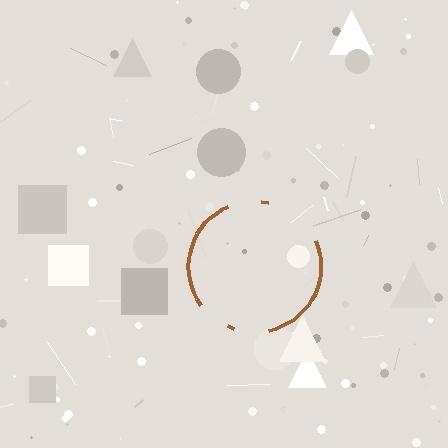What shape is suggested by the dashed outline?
The dashed outline suggests a circle.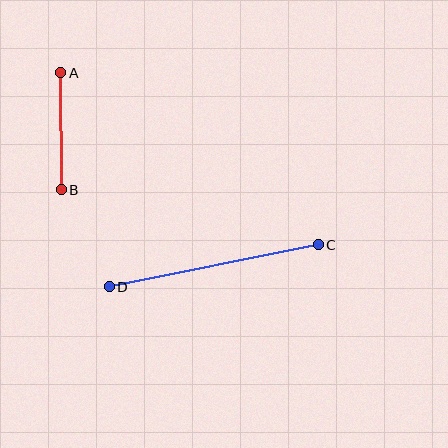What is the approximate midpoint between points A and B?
The midpoint is at approximately (61, 131) pixels.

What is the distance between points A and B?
The distance is approximately 117 pixels.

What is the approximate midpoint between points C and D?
The midpoint is at approximately (214, 266) pixels.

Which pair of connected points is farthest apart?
Points C and D are farthest apart.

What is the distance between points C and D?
The distance is approximately 213 pixels.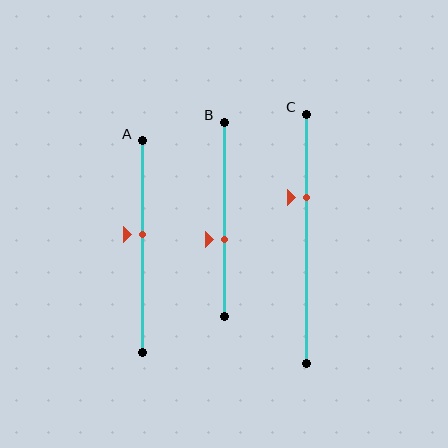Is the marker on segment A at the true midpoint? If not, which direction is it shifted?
No, the marker on segment A is shifted upward by about 6% of the segment length.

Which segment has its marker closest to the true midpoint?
Segment A has its marker closest to the true midpoint.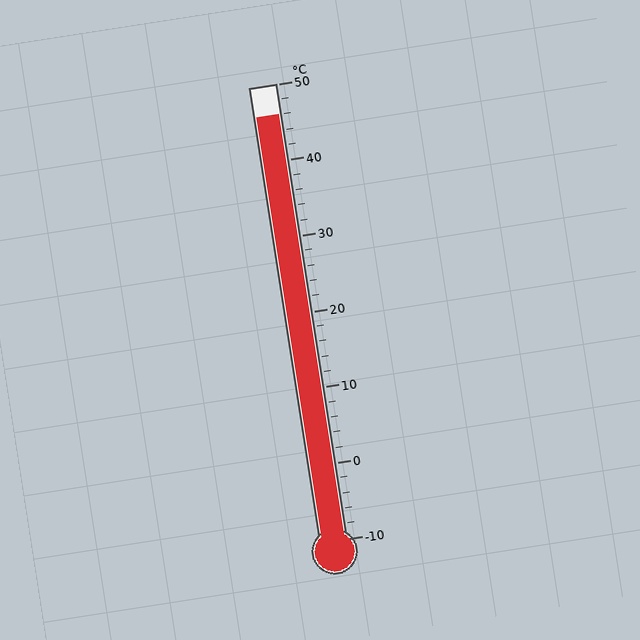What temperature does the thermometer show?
The thermometer shows approximately 46°C.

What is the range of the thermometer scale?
The thermometer scale ranges from -10°C to 50°C.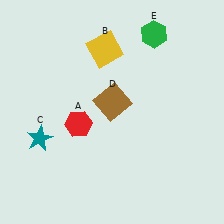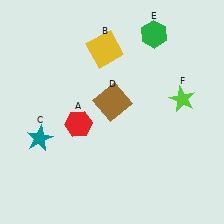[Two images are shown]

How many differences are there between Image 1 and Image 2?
There is 1 difference between the two images.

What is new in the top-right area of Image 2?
A lime star (F) was added in the top-right area of Image 2.